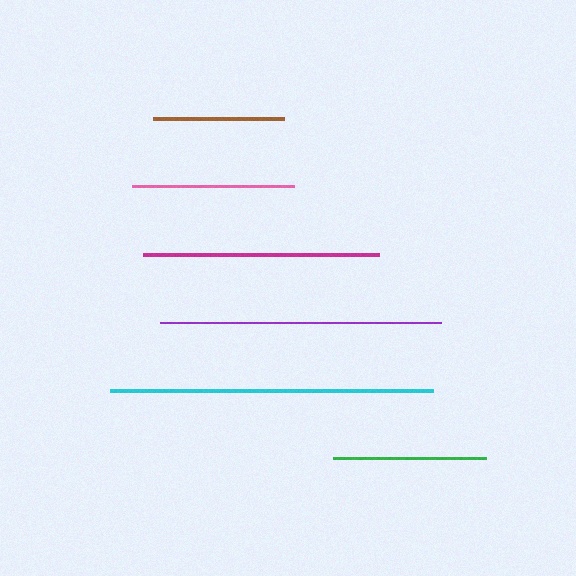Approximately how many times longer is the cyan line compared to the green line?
The cyan line is approximately 2.1 times the length of the green line.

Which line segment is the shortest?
The brown line is the shortest at approximately 132 pixels.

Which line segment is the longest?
The cyan line is the longest at approximately 323 pixels.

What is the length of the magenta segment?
The magenta segment is approximately 237 pixels long.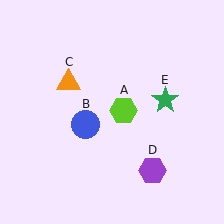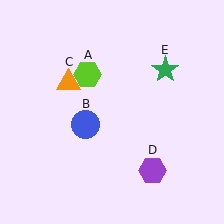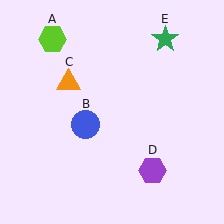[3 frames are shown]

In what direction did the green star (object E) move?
The green star (object E) moved up.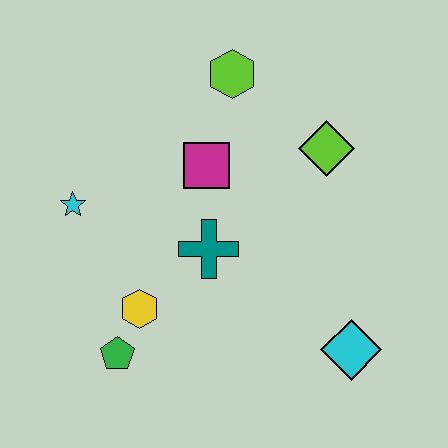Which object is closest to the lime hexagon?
The magenta square is closest to the lime hexagon.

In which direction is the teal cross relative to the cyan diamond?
The teal cross is to the left of the cyan diamond.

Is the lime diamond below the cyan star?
No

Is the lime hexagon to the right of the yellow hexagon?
Yes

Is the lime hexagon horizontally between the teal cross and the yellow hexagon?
No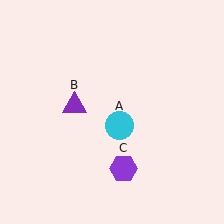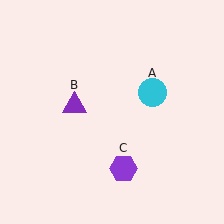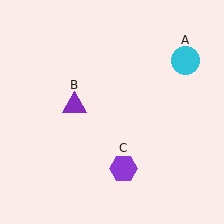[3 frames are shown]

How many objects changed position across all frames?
1 object changed position: cyan circle (object A).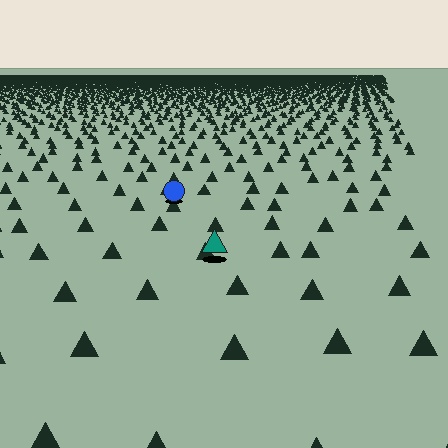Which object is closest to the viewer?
The teal triangle is closest. The texture marks near it are larger and more spread out.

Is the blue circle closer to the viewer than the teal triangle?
No. The teal triangle is closer — you can tell from the texture gradient: the ground texture is coarser near it.